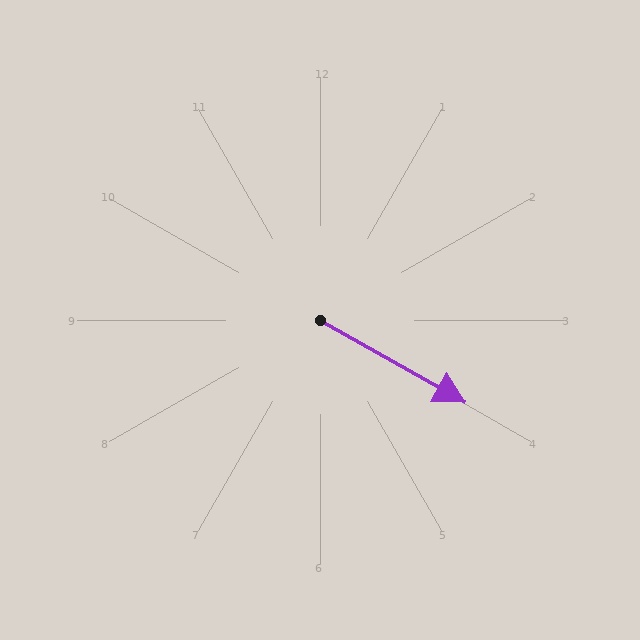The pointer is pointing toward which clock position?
Roughly 4 o'clock.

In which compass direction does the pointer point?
Southeast.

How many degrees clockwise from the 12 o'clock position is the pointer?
Approximately 119 degrees.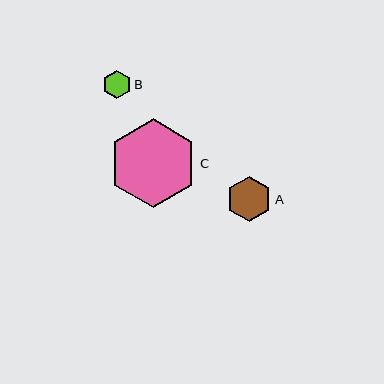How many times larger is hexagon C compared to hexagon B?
Hexagon C is approximately 3.1 times the size of hexagon B.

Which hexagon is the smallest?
Hexagon B is the smallest with a size of approximately 29 pixels.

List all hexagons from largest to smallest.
From largest to smallest: C, A, B.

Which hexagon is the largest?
Hexagon C is the largest with a size of approximately 89 pixels.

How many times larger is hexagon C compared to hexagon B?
Hexagon C is approximately 3.1 times the size of hexagon B.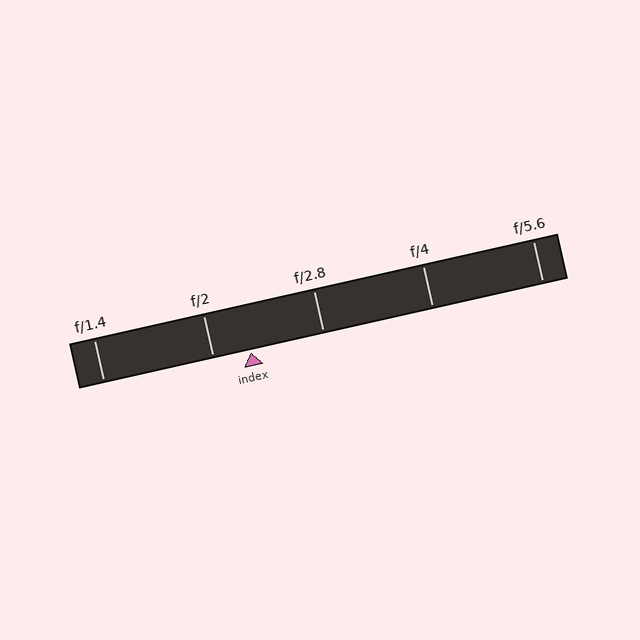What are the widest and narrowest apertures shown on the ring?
The widest aperture shown is f/1.4 and the narrowest is f/5.6.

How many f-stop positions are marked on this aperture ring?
There are 5 f-stop positions marked.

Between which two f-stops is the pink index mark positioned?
The index mark is between f/2 and f/2.8.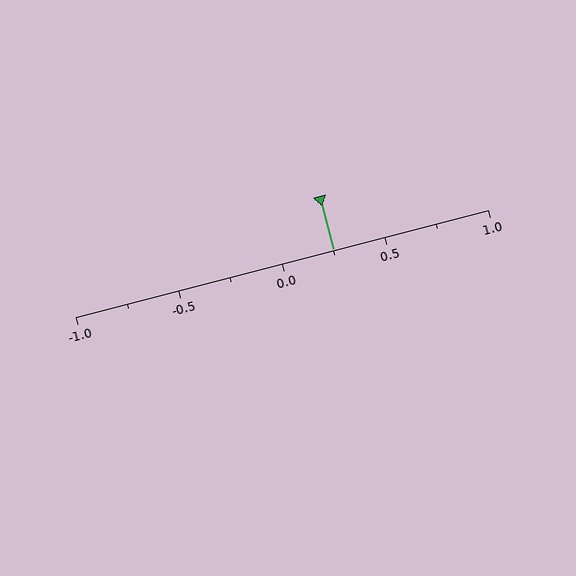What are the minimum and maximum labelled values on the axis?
The axis runs from -1.0 to 1.0.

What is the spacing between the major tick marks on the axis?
The major ticks are spaced 0.5 apart.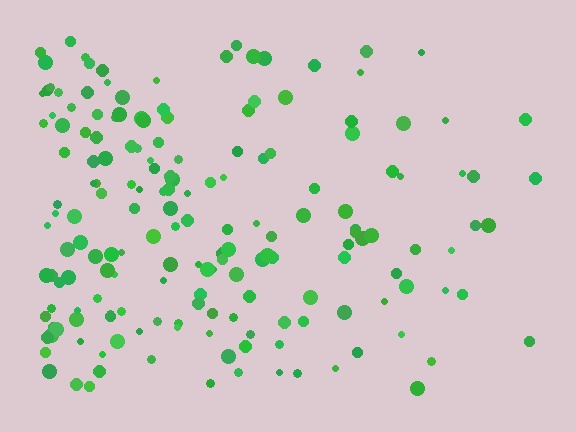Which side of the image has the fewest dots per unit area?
The right.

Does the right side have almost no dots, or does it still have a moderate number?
Still a moderate number, just noticeably fewer than the left.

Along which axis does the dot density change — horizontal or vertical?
Horizontal.